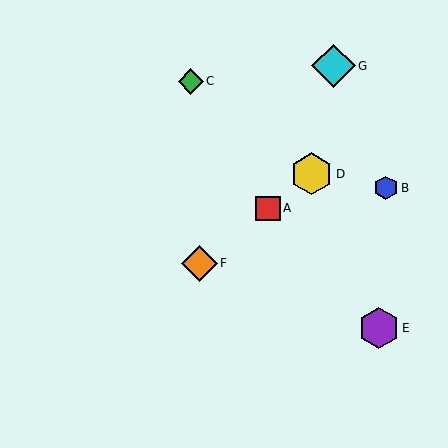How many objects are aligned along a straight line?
3 objects (A, D, F) are aligned along a straight line.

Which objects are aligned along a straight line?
Objects A, D, F are aligned along a straight line.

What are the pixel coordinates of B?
Object B is at (386, 188).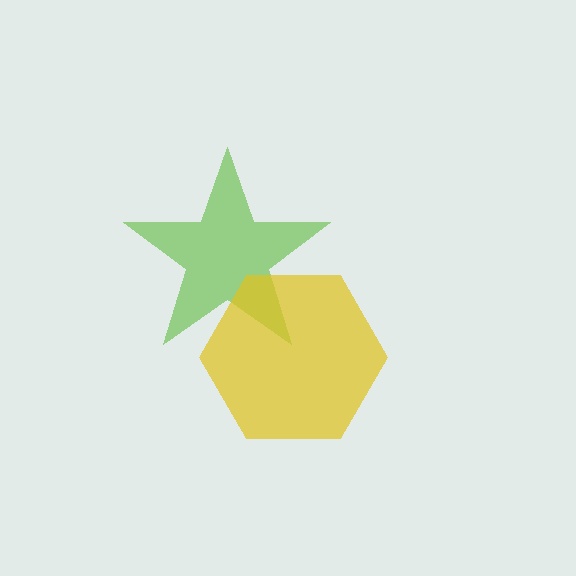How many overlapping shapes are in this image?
There are 2 overlapping shapes in the image.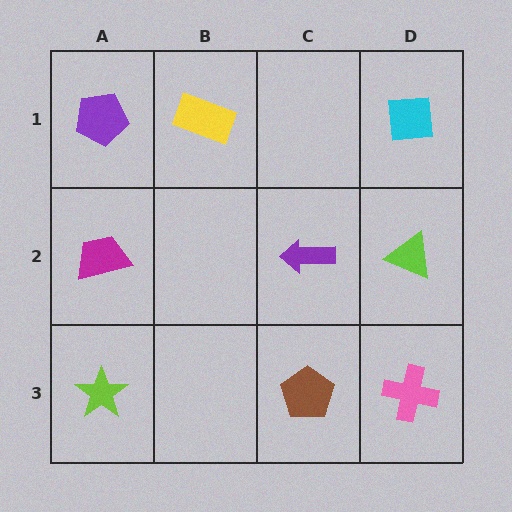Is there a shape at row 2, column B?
No, that cell is empty.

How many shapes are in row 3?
3 shapes.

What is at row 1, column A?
A purple pentagon.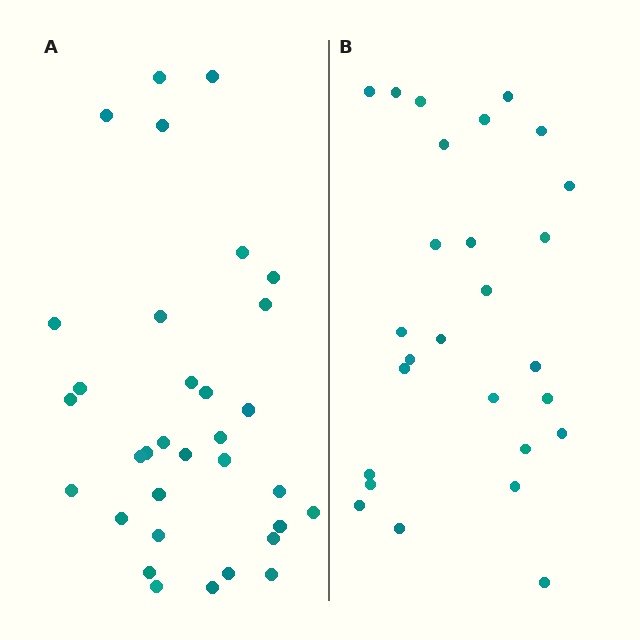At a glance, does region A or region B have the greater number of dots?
Region A (the left region) has more dots.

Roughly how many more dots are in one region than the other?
Region A has about 6 more dots than region B.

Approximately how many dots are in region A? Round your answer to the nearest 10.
About 30 dots. (The exact count is 33, which rounds to 30.)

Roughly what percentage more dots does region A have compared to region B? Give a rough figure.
About 20% more.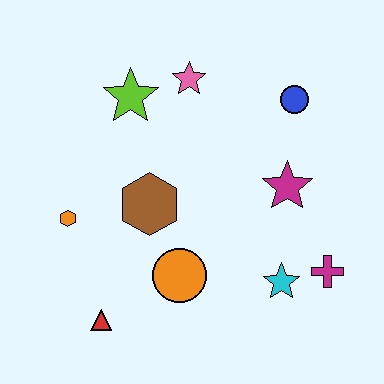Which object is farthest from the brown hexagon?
The magenta cross is farthest from the brown hexagon.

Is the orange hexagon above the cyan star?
Yes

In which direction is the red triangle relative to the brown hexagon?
The red triangle is below the brown hexagon.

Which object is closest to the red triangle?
The orange circle is closest to the red triangle.